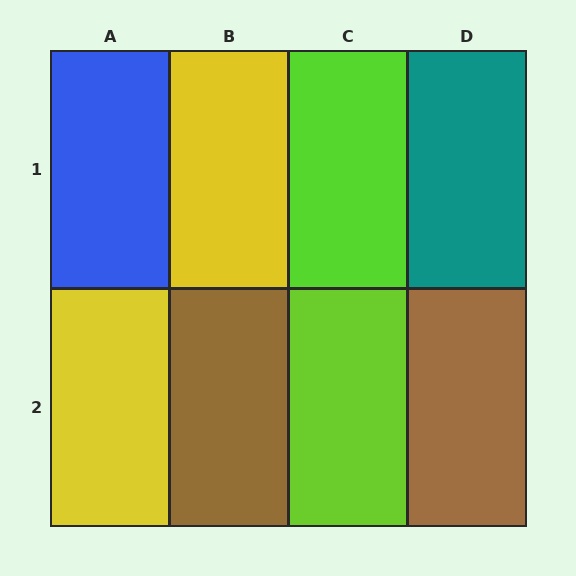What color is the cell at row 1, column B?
Yellow.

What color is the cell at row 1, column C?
Lime.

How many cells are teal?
1 cell is teal.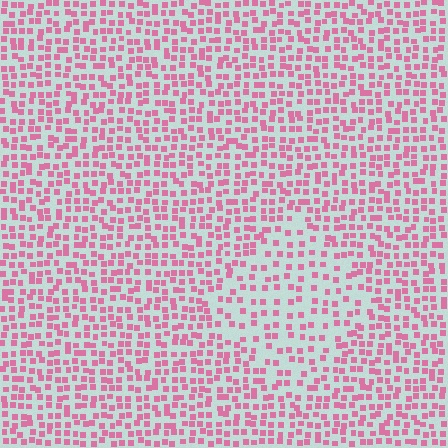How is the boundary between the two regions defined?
The boundary is defined by a change in element density (approximately 1.7x ratio). All elements are the same color, size, and shape.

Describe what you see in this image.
The image contains small pink elements arranged at two different densities. A diamond-shaped region is visible where the elements are less densely packed than the surrounding area.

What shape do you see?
I see a diamond.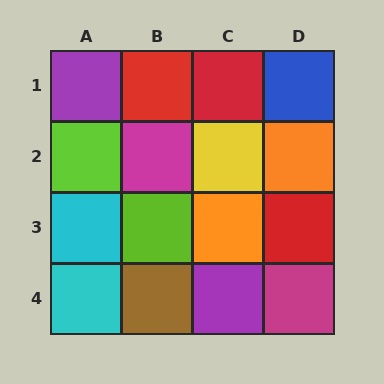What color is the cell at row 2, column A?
Lime.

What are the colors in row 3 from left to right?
Cyan, lime, orange, red.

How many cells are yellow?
1 cell is yellow.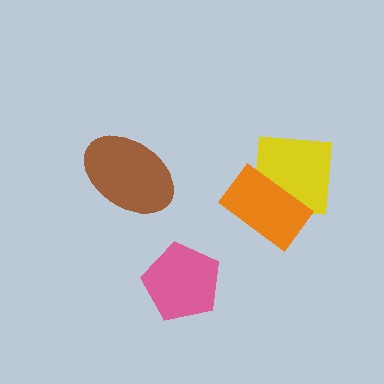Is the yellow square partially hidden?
Yes, it is partially covered by another shape.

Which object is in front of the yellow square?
The orange rectangle is in front of the yellow square.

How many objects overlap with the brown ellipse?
0 objects overlap with the brown ellipse.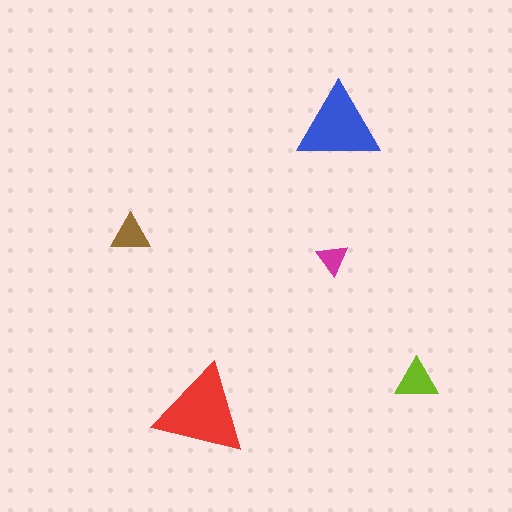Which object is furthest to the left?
The brown triangle is leftmost.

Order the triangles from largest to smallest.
the red one, the blue one, the lime one, the brown one, the magenta one.